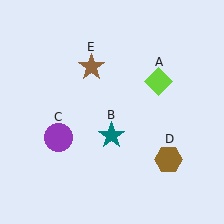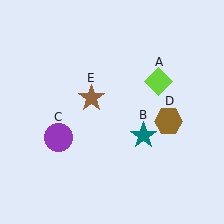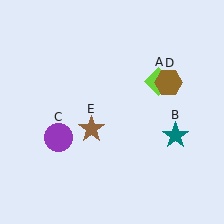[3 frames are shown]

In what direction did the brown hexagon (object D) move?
The brown hexagon (object D) moved up.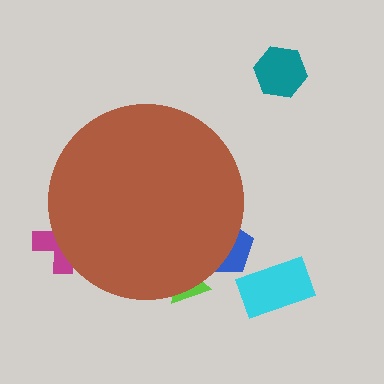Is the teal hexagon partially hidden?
No, the teal hexagon is fully visible.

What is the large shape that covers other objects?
A brown circle.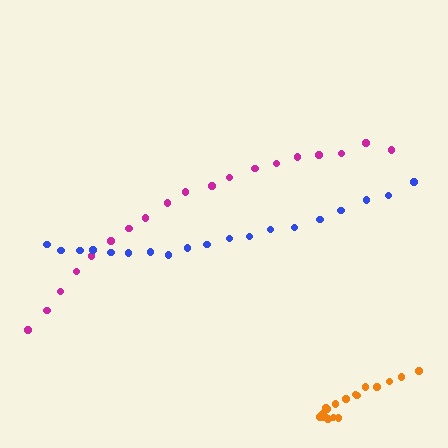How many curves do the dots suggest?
There are 3 distinct paths.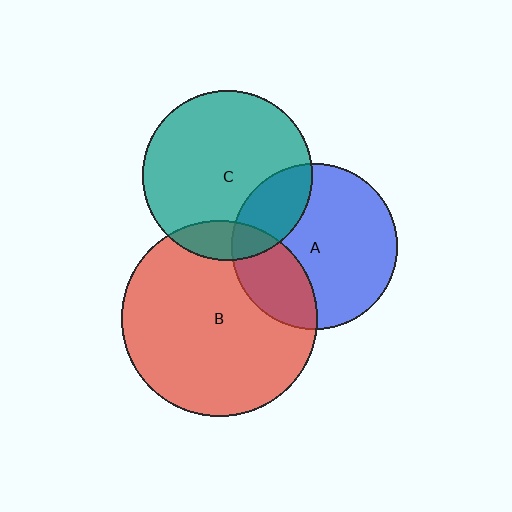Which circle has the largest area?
Circle B (red).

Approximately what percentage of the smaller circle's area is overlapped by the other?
Approximately 15%.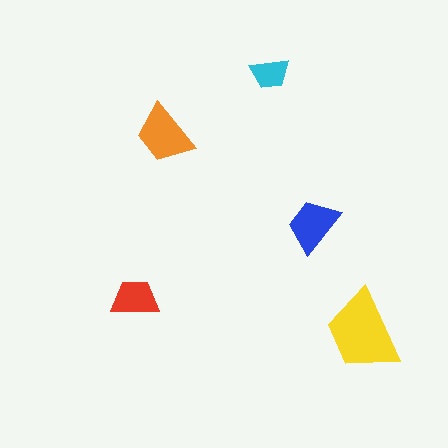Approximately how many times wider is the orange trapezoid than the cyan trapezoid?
About 1.5 times wider.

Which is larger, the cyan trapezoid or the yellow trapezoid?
The yellow one.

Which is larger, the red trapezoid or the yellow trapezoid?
The yellow one.